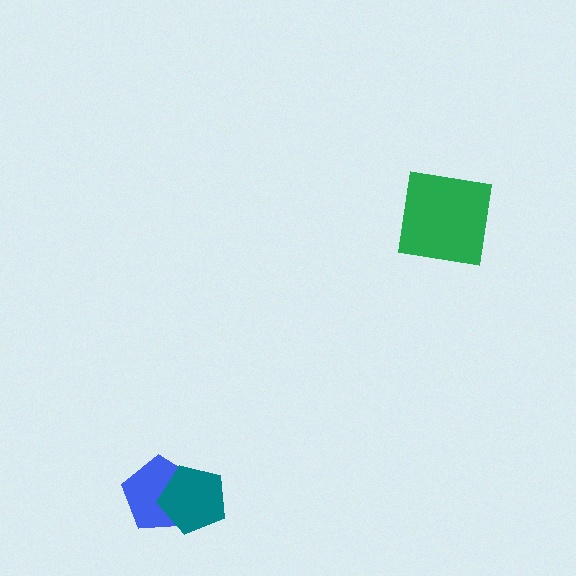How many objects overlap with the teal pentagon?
1 object overlaps with the teal pentagon.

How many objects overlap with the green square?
0 objects overlap with the green square.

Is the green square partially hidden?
No, no other shape covers it.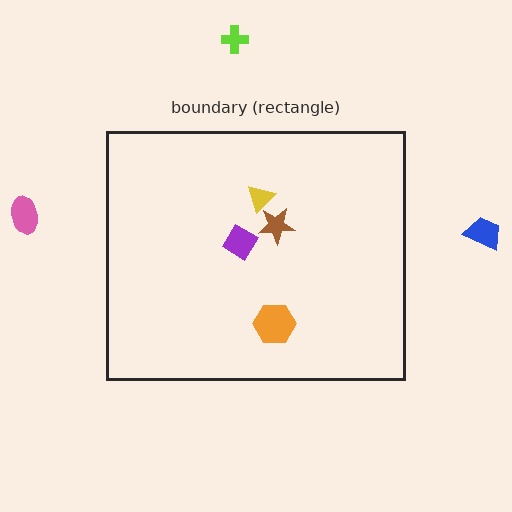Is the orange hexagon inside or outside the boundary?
Inside.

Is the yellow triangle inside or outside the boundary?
Inside.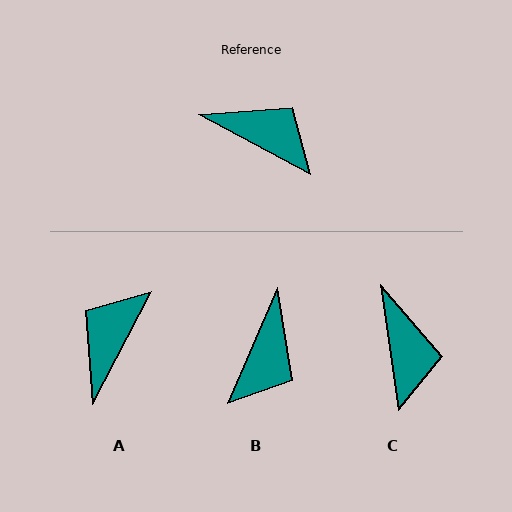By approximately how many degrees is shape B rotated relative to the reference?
Approximately 85 degrees clockwise.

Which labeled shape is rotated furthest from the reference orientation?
A, about 91 degrees away.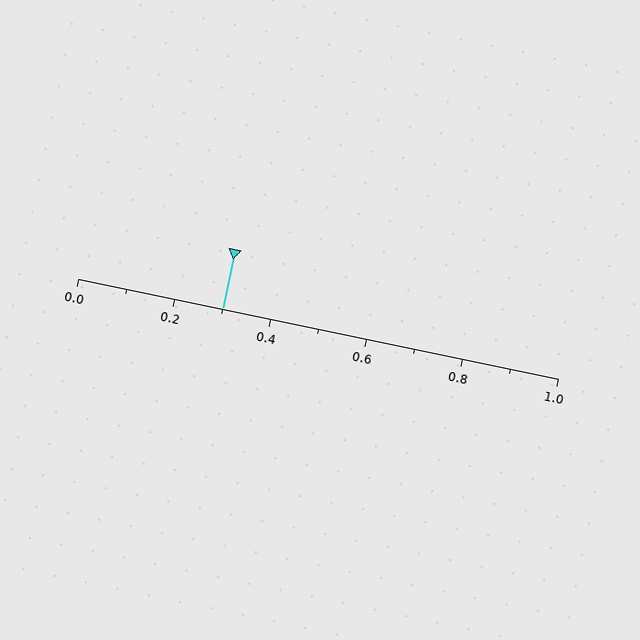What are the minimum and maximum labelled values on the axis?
The axis runs from 0.0 to 1.0.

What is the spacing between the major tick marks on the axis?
The major ticks are spaced 0.2 apart.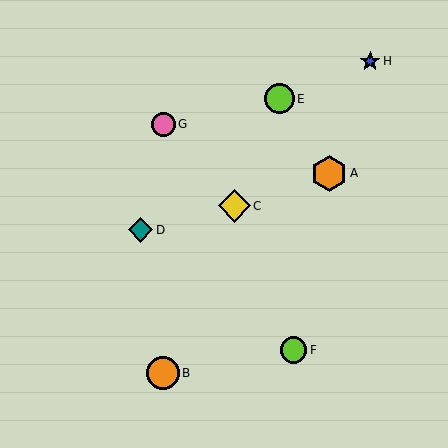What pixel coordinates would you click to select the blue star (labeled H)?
Click at (370, 61) to select the blue star H.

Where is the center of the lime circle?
The center of the lime circle is at (294, 350).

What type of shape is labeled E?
Shape E is a lime circle.